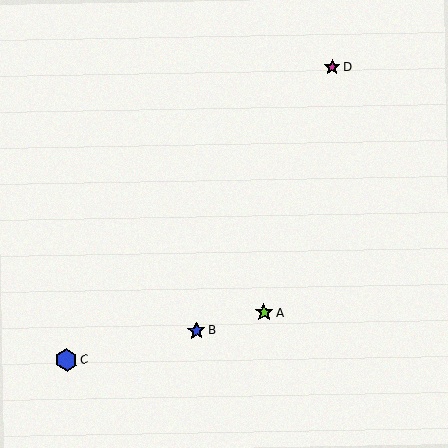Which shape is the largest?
The blue hexagon (labeled C) is the largest.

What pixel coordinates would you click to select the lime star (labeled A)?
Click at (264, 313) to select the lime star A.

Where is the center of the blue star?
The center of the blue star is at (196, 331).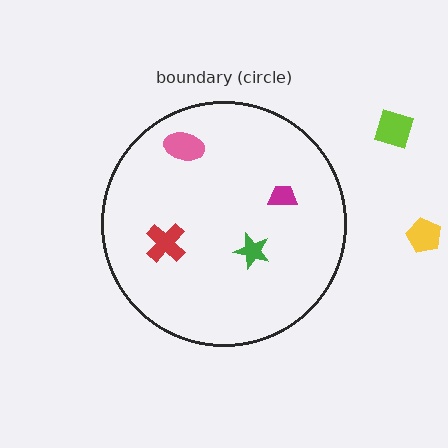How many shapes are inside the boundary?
4 inside, 2 outside.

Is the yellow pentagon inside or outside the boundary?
Outside.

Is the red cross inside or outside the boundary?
Inside.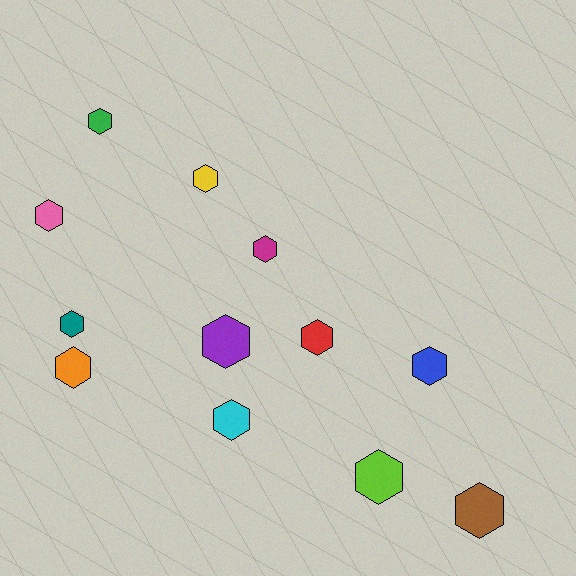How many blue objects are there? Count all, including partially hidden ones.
There is 1 blue object.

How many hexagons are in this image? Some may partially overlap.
There are 12 hexagons.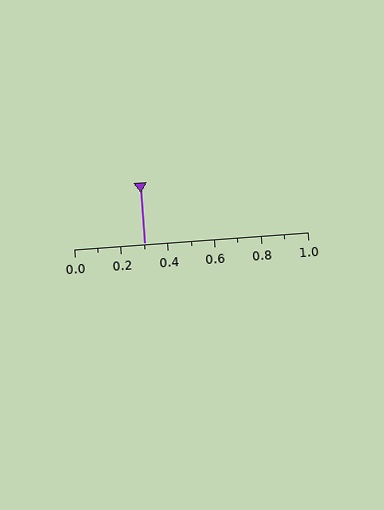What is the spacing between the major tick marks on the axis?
The major ticks are spaced 0.2 apart.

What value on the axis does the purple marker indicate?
The marker indicates approximately 0.3.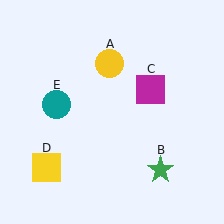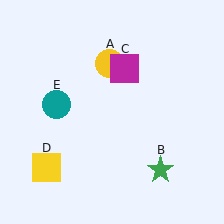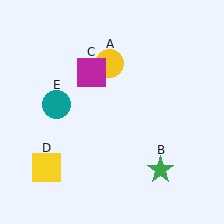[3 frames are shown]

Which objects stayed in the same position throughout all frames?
Yellow circle (object A) and green star (object B) and yellow square (object D) and teal circle (object E) remained stationary.